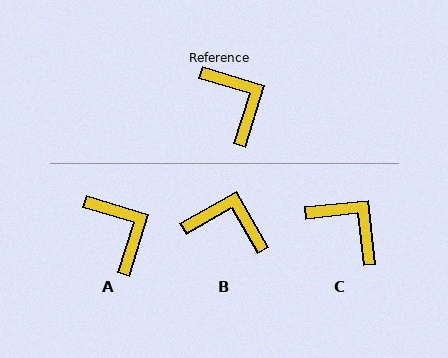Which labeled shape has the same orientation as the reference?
A.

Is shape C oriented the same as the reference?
No, it is off by about 23 degrees.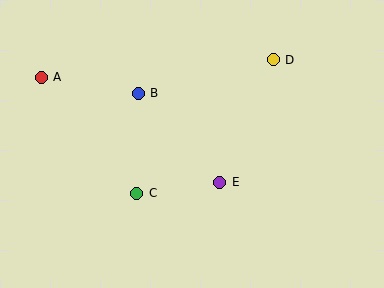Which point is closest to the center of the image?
Point E at (220, 182) is closest to the center.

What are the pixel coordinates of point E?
Point E is at (220, 182).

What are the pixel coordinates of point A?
Point A is at (41, 77).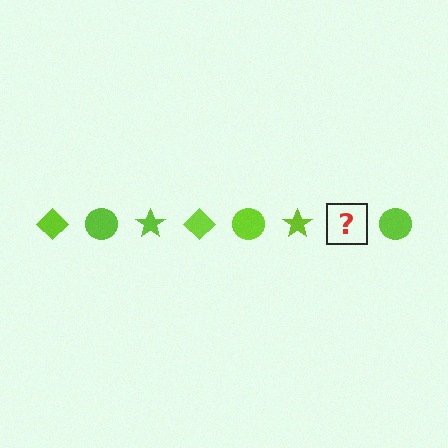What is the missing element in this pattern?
The missing element is a lime diamond.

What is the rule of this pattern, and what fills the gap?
The rule is that the pattern cycles through diamond, circle, star shapes in lime. The gap should be filled with a lime diamond.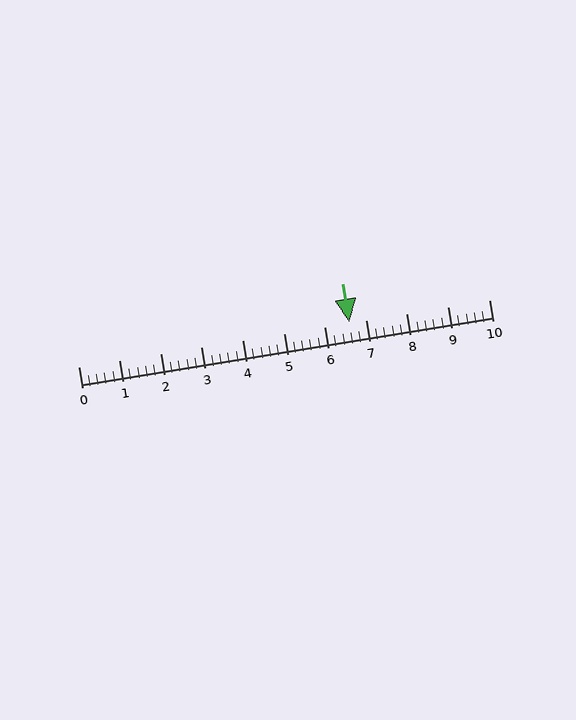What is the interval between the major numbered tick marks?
The major tick marks are spaced 1 units apart.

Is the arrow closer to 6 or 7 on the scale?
The arrow is closer to 7.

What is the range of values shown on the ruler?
The ruler shows values from 0 to 10.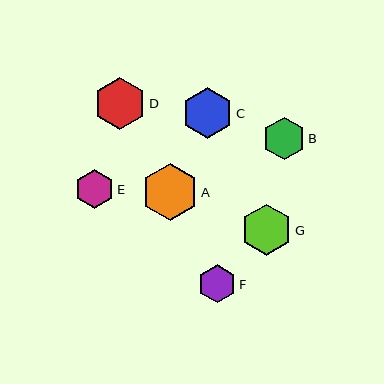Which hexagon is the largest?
Hexagon A is the largest with a size of approximately 56 pixels.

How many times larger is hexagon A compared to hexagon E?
Hexagon A is approximately 1.4 times the size of hexagon E.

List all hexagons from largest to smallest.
From largest to smallest: A, D, C, G, B, E, F.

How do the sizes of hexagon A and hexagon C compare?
Hexagon A and hexagon C are approximately the same size.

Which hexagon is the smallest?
Hexagon F is the smallest with a size of approximately 38 pixels.